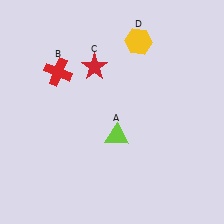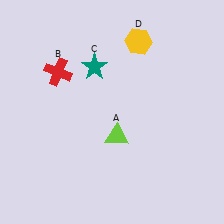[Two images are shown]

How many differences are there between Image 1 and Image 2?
There is 1 difference between the two images.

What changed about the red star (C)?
In Image 1, C is red. In Image 2, it changed to teal.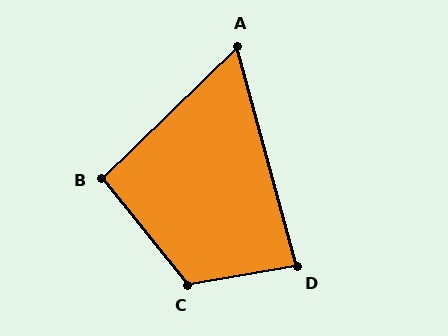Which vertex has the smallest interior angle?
A, at approximately 61 degrees.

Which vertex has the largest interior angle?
C, at approximately 119 degrees.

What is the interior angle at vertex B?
Approximately 95 degrees (obtuse).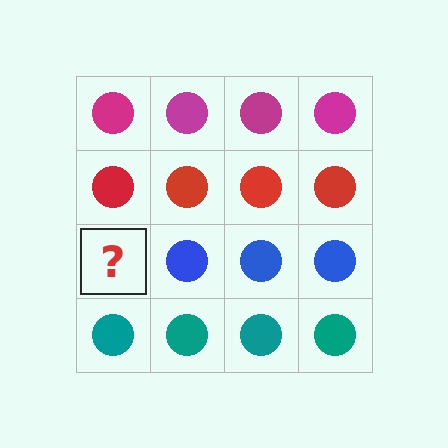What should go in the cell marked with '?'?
The missing cell should contain a blue circle.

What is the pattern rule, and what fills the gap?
The rule is that each row has a consistent color. The gap should be filled with a blue circle.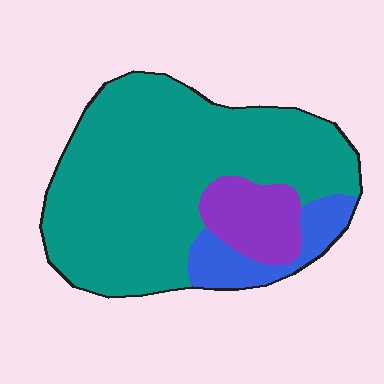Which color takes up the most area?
Teal, at roughly 75%.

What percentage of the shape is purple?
Purple takes up less than a sixth of the shape.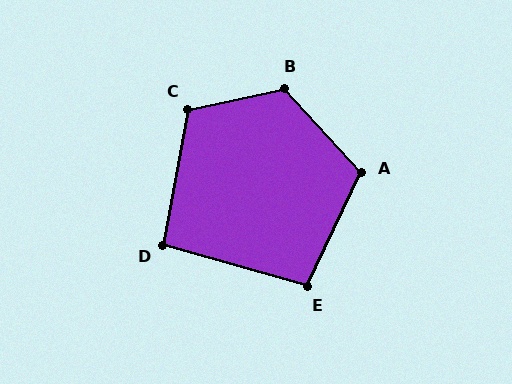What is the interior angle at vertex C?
Approximately 112 degrees (obtuse).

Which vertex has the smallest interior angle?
D, at approximately 95 degrees.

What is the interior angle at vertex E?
Approximately 100 degrees (obtuse).